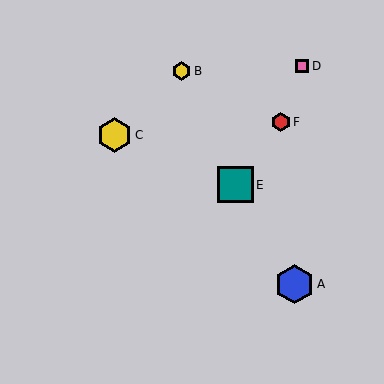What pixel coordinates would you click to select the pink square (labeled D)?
Click at (302, 66) to select the pink square D.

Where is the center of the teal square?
The center of the teal square is at (235, 185).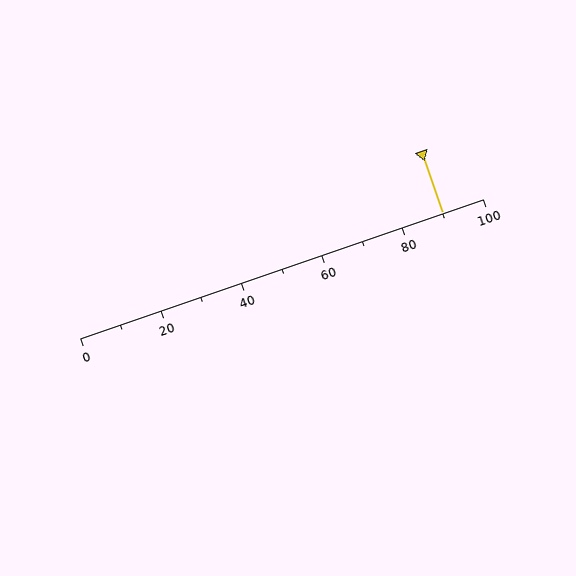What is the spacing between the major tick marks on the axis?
The major ticks are spaced 20 apart.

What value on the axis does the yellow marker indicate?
The marker indicates approximately 90.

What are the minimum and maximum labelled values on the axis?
The axis runs from 0 to 100.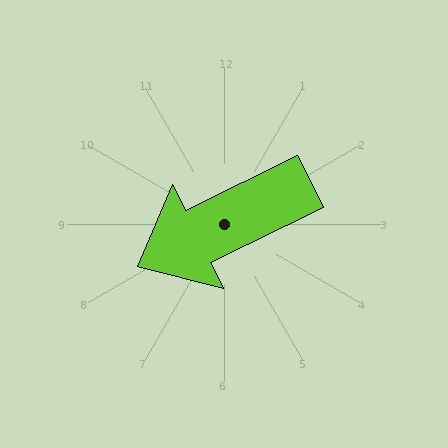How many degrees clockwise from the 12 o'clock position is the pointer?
Approximately 244 degrees.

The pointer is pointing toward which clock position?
Roughly 8 o'clock.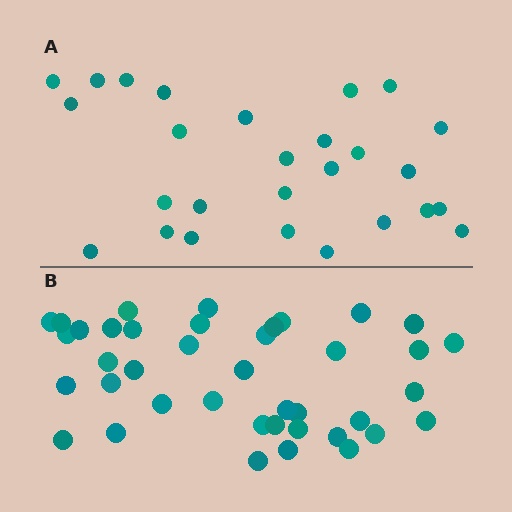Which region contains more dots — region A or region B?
Region B (the bottom region) has more dots.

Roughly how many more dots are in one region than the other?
Region B has approximately 15 more dots than region A.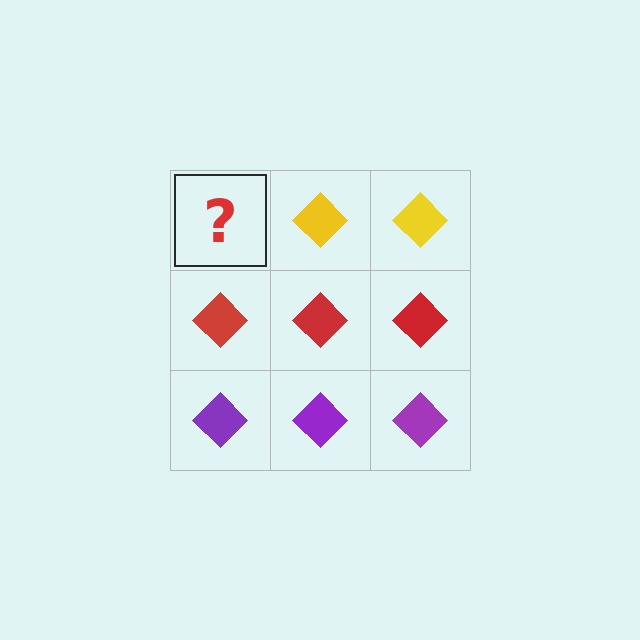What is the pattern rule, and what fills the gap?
The rule is that each row has a consistent color. The gap should be filled with a yellow diamond.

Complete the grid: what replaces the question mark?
The question mark should be replaced with a yellow diamond.